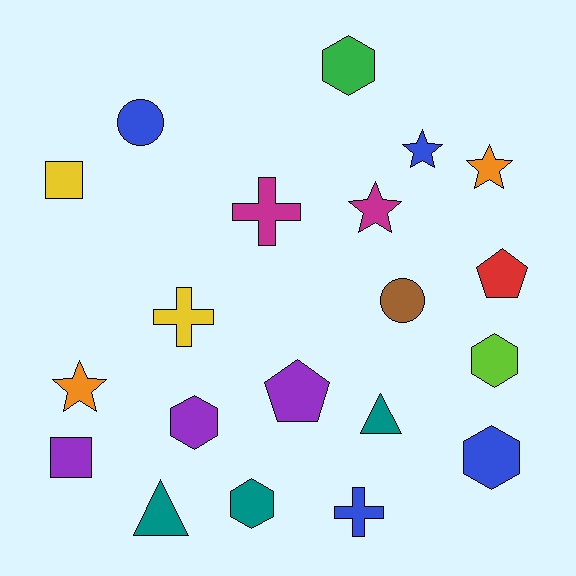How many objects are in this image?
There are 20 objects.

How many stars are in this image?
There are 4 stars.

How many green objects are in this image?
There is 1 green object.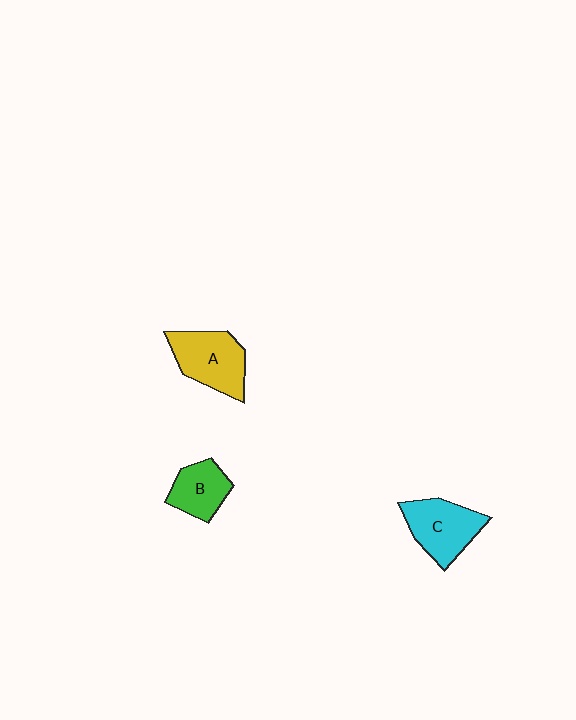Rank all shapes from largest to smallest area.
From largest to smallest: A (yellow), C (cyan), B (green).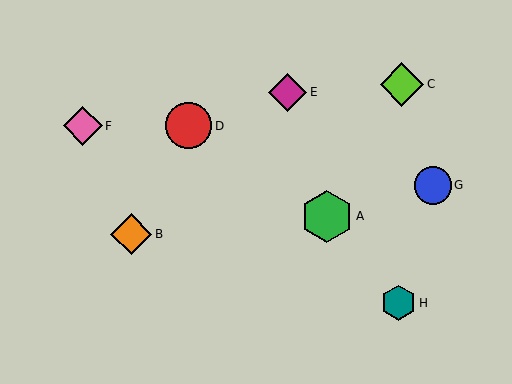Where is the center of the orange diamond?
The center of the orange diamond is at (131, 234).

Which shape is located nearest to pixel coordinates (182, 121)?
The red circle (labeled D) at (189, 126) is nearest to that location.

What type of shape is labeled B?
Shape B is an orange diamond.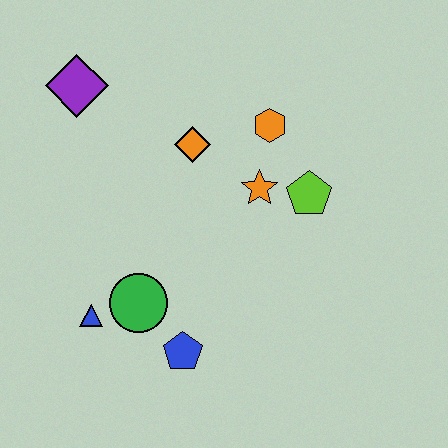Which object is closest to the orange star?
The lime pentagon is closest to the orange star.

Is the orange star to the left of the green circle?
No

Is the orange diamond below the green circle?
No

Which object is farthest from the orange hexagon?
The blue triangle is farthest from the orange hexagon.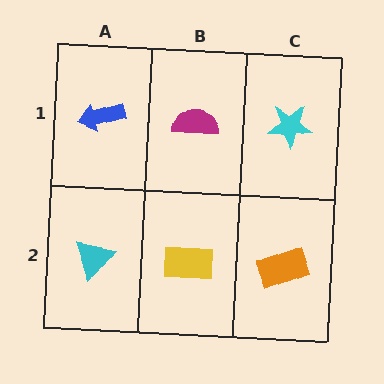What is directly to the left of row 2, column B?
A cyan triangle.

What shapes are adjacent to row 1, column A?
A cyan triangle (row 2, column A), a magenta semicircle (row 1, column B).